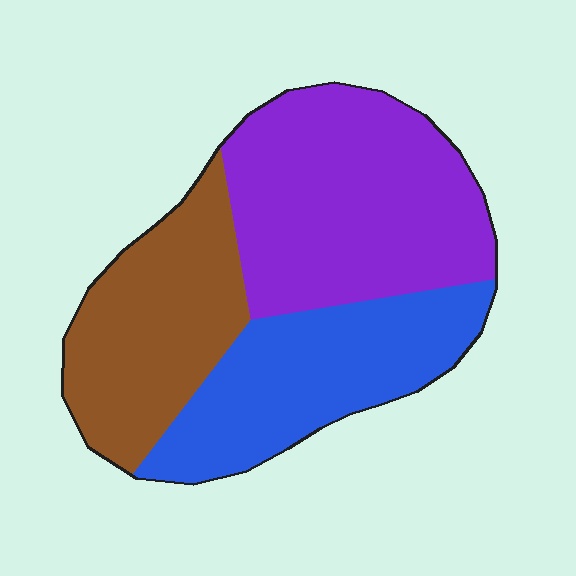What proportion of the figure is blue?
Blue takes up between a quarter and a half of the figure.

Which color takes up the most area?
Purple, at roughly 40%.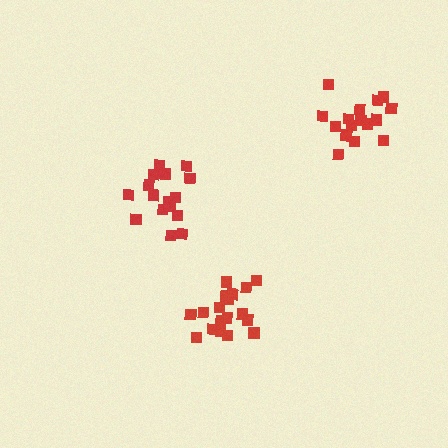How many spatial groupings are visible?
There are 3 spatial groupings.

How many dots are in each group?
Group 1: 16 dots, Group 2: 19 dots, Group 3: 17 dots (52 total).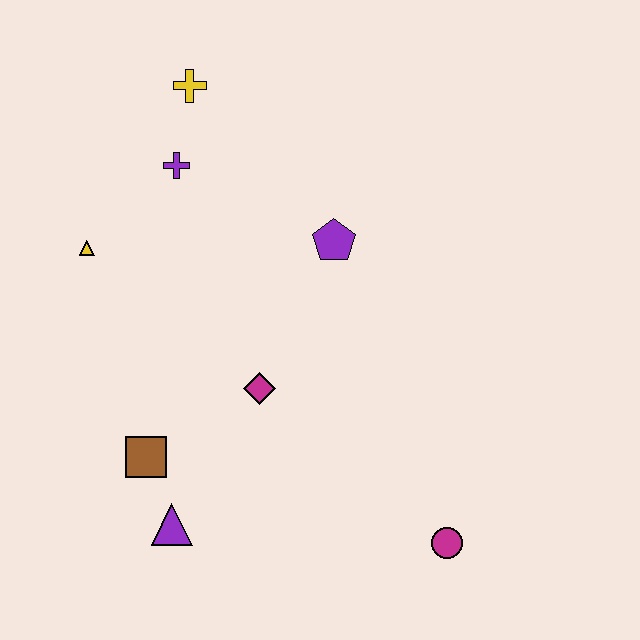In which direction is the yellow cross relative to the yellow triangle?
The yellow cross is above the yellow triangle.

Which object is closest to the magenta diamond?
The brown square is closest to the magenta diamond.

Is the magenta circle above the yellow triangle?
No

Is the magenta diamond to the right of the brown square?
Yes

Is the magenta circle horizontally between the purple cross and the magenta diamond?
No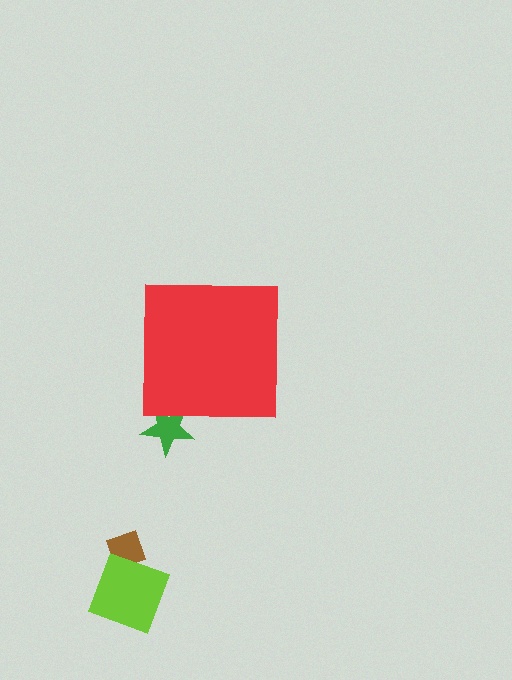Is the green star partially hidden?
Yes, the green star is partially hidden behind the red square.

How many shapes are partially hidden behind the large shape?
1 shape is partially hidden.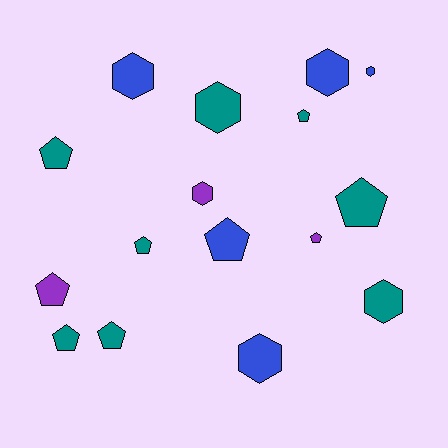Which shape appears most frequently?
Pentagon, with 9 objects.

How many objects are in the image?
There are 16 objects.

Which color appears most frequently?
Teal, with 8 objects.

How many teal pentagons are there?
There are 6 teal pentagons.